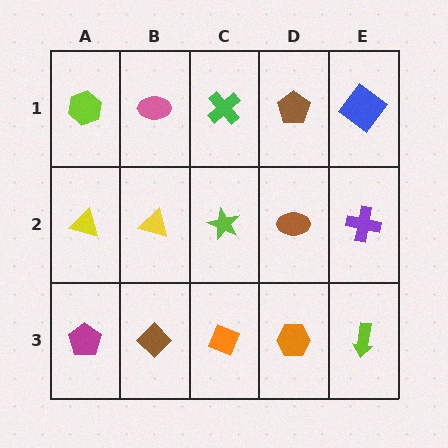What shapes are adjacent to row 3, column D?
A brown ellipse (row 2, column D), an orange diamond (row 3, column C), a lime arrow (row 3, column E).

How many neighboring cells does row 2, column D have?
4.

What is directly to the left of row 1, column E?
A brown pentagon.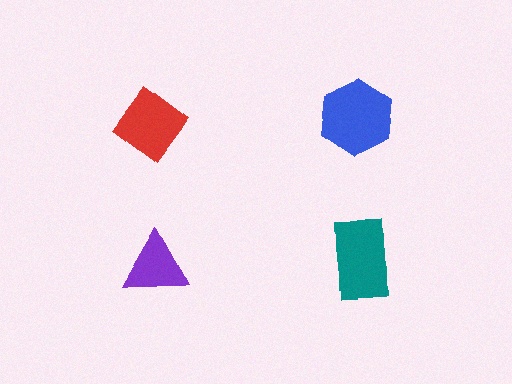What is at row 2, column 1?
A purple triangle.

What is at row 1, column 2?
A blue hexagon.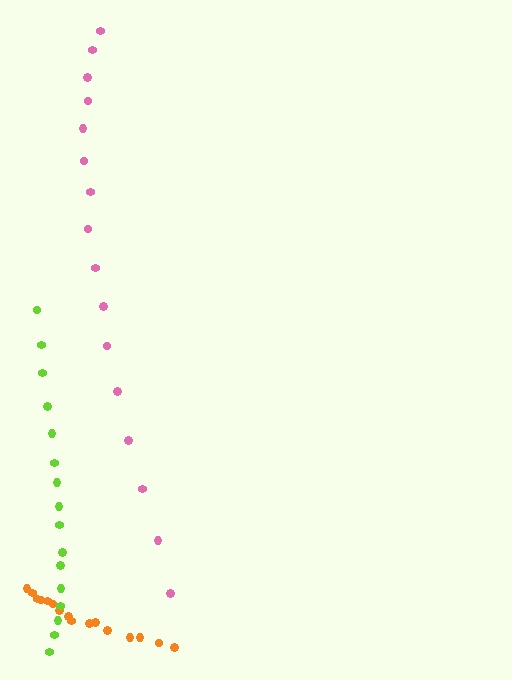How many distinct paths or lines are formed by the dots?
There are 3 distinct paths.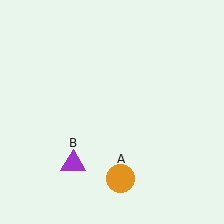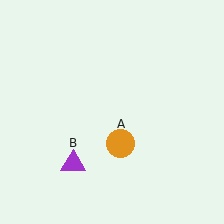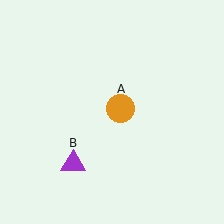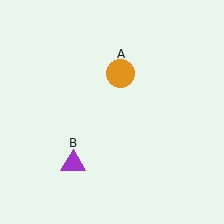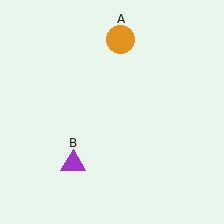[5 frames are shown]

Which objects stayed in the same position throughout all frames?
Purple triangle (object B) remained stationary.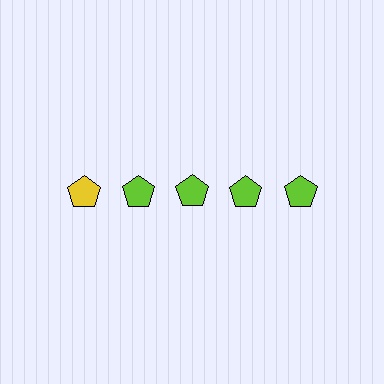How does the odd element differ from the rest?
It has a different color: yellow instead of lime.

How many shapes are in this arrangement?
There are 5 shapes arranged in a grid pattern.